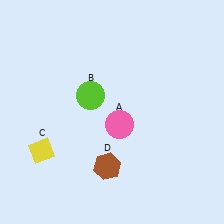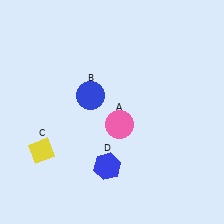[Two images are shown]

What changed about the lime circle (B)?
In Image 1, B is lime. In Image 2, it changed to blue.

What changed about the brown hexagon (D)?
In Image 1, D is brown. In Image 2, it changed to blue.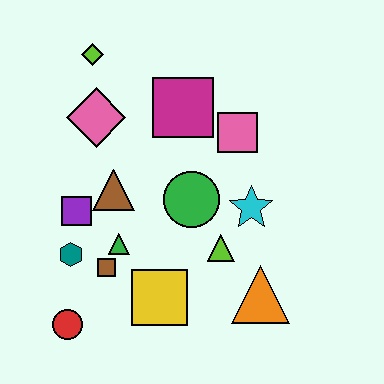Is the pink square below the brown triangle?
No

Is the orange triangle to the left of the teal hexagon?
No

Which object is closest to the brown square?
The green triangle is closest to the brown square.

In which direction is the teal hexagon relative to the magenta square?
The teal hexagon is below the magenta square.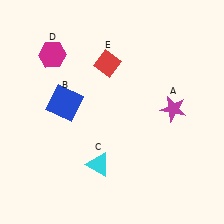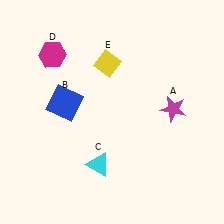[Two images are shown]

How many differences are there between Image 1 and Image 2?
There is 1 difference between the two images.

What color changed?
The diamond (E) changed from red in Image 1 to yellow in Image 2.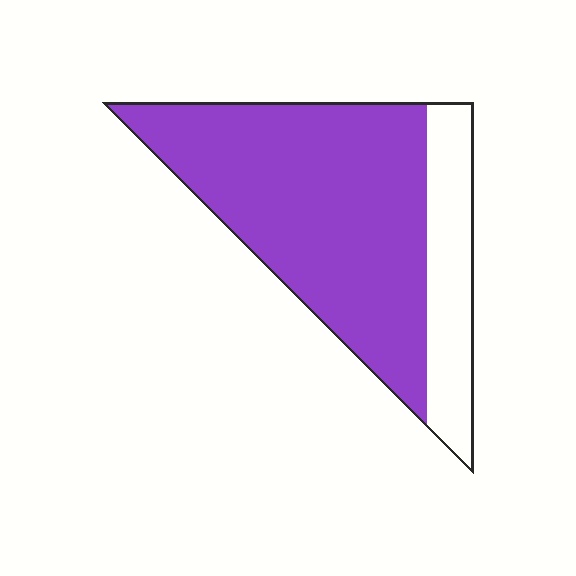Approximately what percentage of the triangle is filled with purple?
Approximately 75%.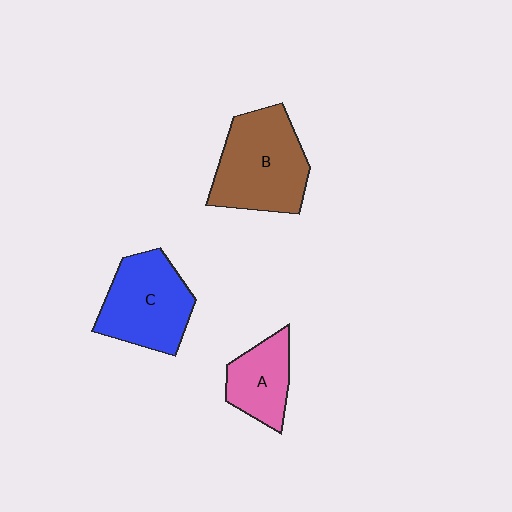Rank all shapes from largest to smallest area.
From largest to smallest: B (brown), C (blue), A (pink).